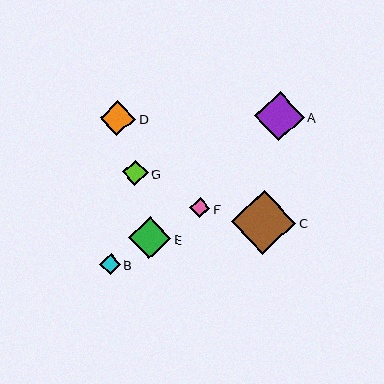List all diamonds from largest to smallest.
From largest to smallest: C, A, E, D, G, F, B.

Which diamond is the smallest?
Diamond B is the smallest with a size of approximately 20 pixels.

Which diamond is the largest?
Diamond C is the largest with a size of approximately 64 pixels.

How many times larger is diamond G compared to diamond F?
Diamond G is approximately 1.2 times the size of diamond F.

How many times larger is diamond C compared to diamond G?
Diamond C is approximately 2.5 times the size of diamond G.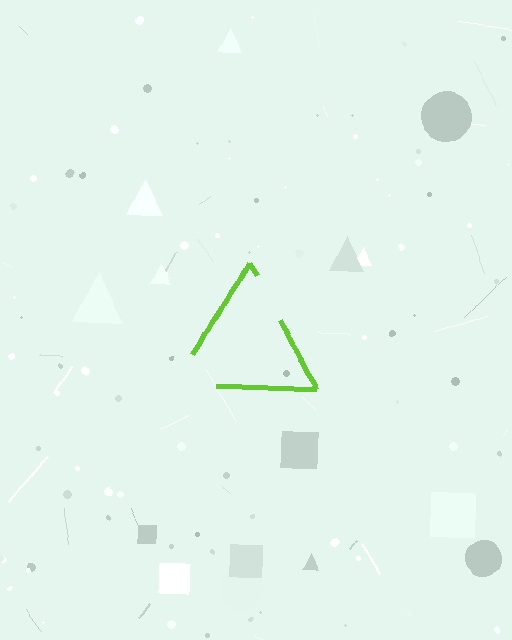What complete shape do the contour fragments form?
The contour fragments form a triangle.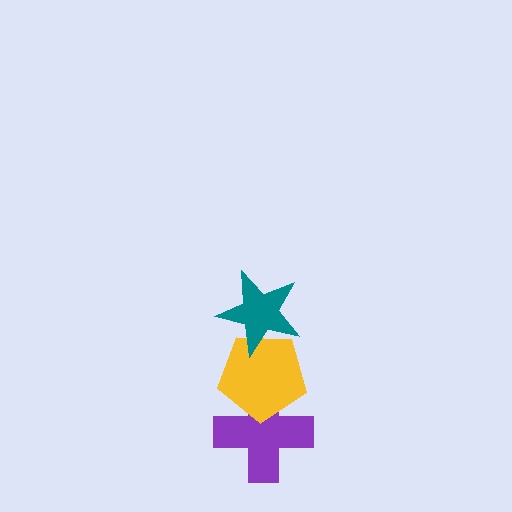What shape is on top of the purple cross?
The yellow pentagon is on top of the purple cross.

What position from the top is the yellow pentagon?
The yellow pentagon is 2nd from the top.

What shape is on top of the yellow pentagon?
The teal star is on top of the yellow pentagon.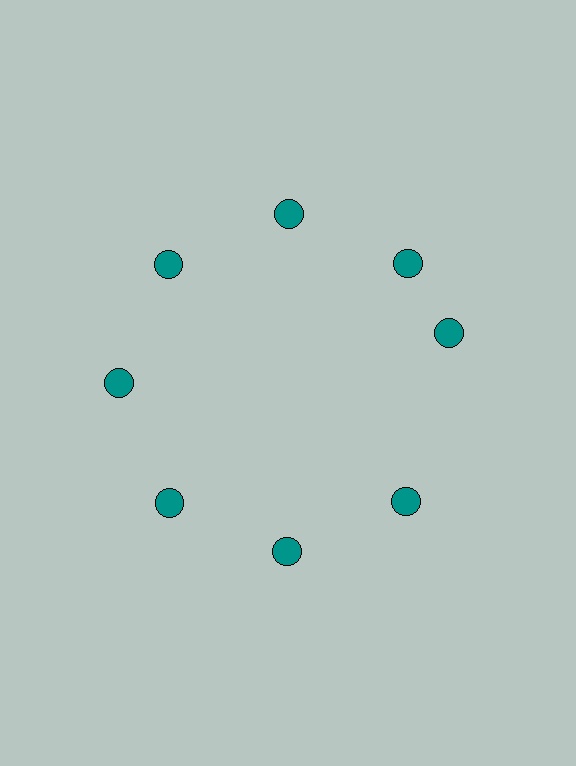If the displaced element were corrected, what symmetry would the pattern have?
It would have 8-fold rotational symmetry — the pattern would map onto itself every 45 degrees.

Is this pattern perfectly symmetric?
No. The 8 teal circles are arranged in a ring, but one element near the 3 o'clock position is rotated out of alignment along the ring, breaking the 8-fold rotational symmetry.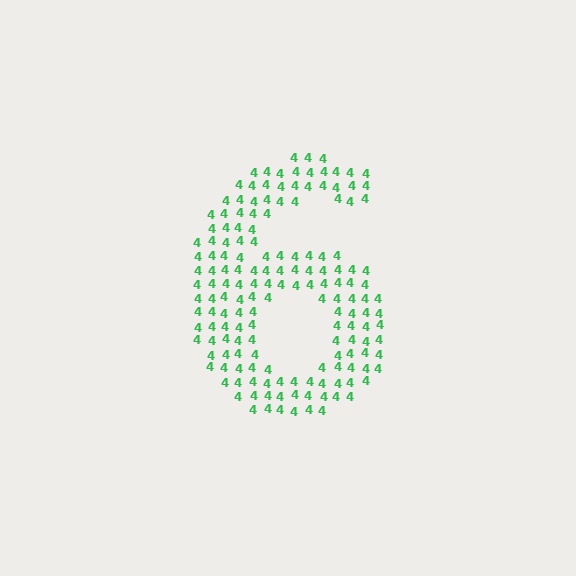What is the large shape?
The large shape is the digit 6.